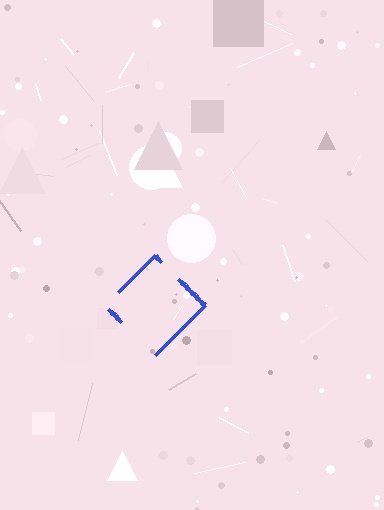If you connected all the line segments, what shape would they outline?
They would outline a diamond.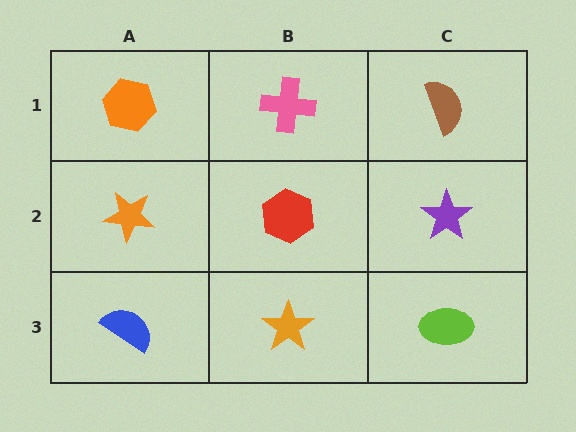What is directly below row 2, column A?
A blue semicircle.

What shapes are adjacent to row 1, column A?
An orange star (row 2, column A), a pink cross (row 1, column B).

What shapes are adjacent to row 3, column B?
A red hexagon (row 2, column B), a blue semicircle (row 3, column A), a lime ellipse (row 3, column C).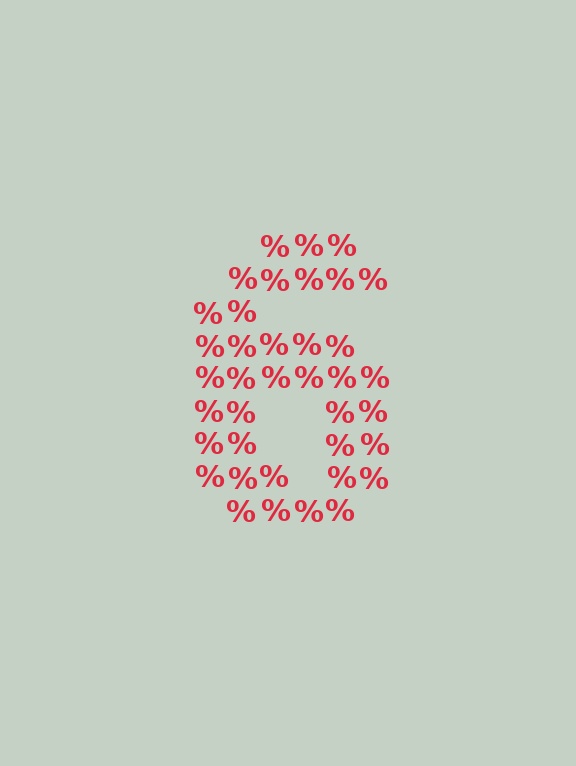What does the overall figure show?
The overall figure shows the digit 6.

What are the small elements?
The small elements are percent signs.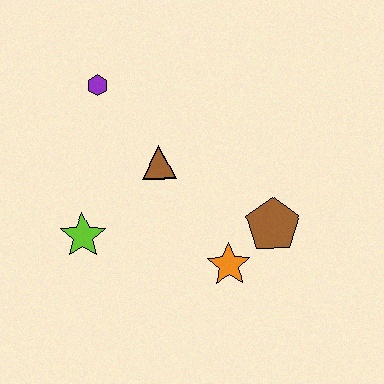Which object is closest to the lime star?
The brown triangle is closest to the lime star.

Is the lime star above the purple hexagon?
No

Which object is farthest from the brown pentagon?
The purple hexagon is farthest from the brown pentagon.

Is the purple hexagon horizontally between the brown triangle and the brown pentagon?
No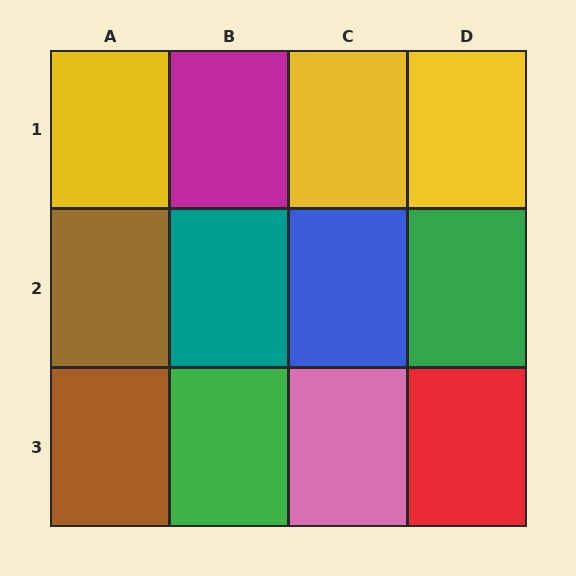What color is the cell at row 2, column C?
Blue.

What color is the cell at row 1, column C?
Yellow.